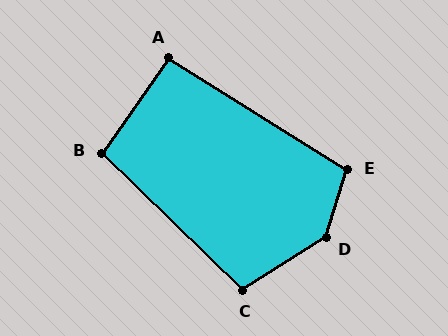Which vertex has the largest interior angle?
D, at approximately 139 degrees.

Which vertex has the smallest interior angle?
A, at approximately 93 degrees.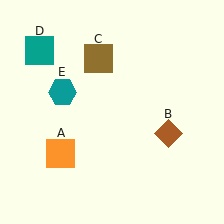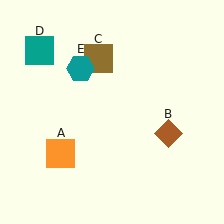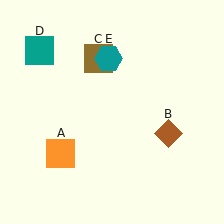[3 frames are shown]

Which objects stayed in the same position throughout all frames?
Orange square (object A) and brown diamond (object B) and brown square (object C) and teal square (object D) remained stationary.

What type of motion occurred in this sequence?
The teal hexagon (object E) rotated clockwise around the center of the scene.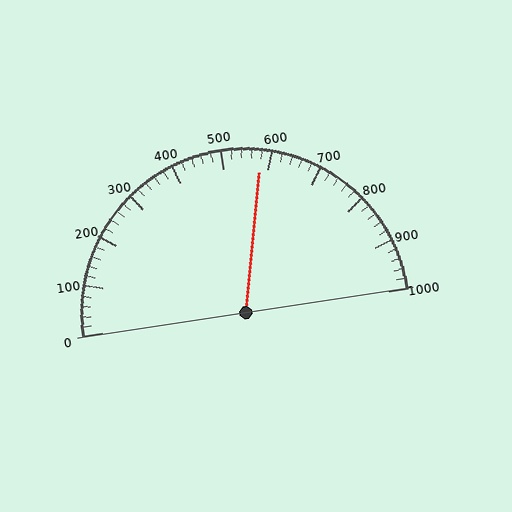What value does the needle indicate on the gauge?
The needle indicates approximately 580.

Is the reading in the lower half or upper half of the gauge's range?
The reading is in the upper half of the range (0 to 1000).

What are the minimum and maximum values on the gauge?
The gauge ranges from 0 to 1000.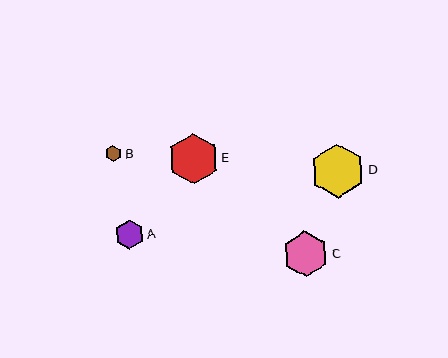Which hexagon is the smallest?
Hexagon B is the smallest with a size of approximately 16 pixels.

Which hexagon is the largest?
Hexagon D is the largest with a size of approximately 54 pixels.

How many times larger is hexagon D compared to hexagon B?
Hexagon D is approximately 3.4 times the size of hexagon B.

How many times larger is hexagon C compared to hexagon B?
Hexagon C is approximately 2.9 times the size of hexagon B.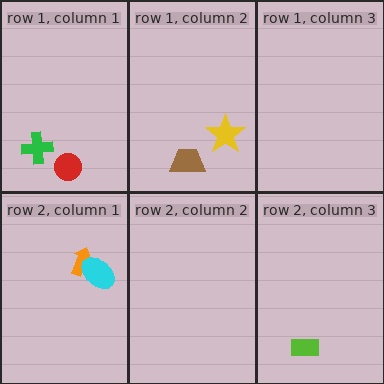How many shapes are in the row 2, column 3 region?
1.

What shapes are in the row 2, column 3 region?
The lime rectangle.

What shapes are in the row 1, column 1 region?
The green cross, the red circle.